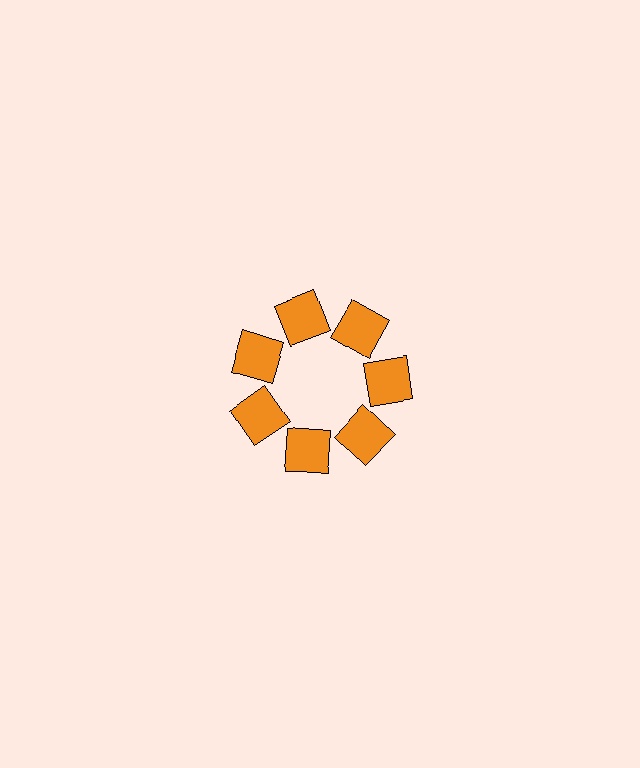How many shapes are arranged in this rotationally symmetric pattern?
There are 7 shapes, arranged in 7 groups of 1.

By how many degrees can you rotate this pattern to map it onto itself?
The pattern maps onto itself every 51 degrees of rotation.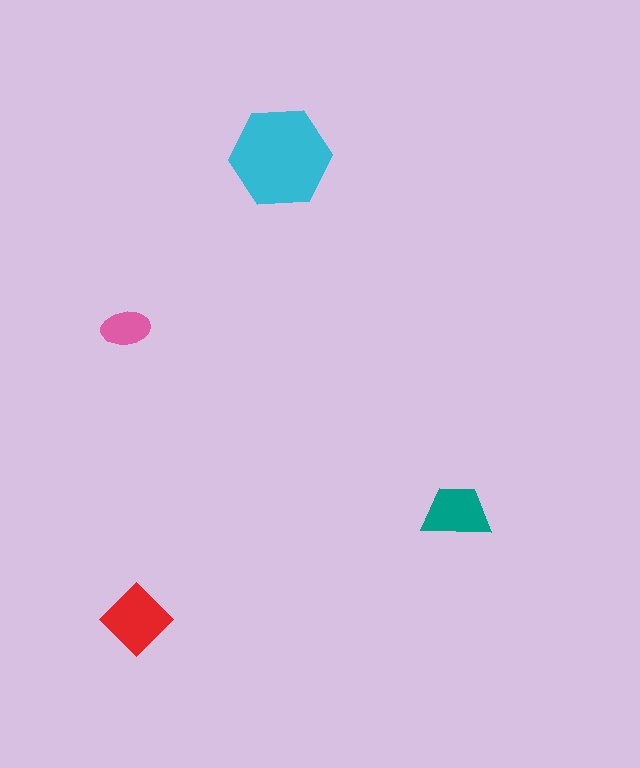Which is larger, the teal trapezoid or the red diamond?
The red diamond.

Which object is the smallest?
The pink ellipse.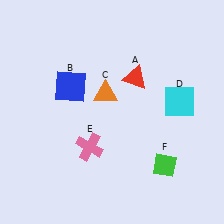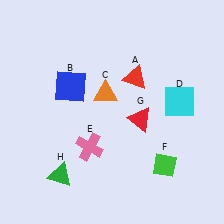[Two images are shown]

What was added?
A red triangle (G), a green triangle (H) were added in Image 2.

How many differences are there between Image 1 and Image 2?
There are 2 differences between the two images.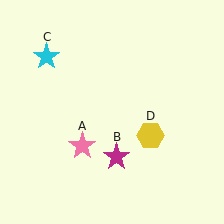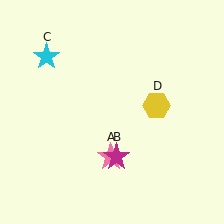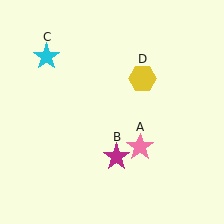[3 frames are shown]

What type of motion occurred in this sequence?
The pink star (object A), yellow hexagon (object D) rotated counterclockwise around the center of the scene.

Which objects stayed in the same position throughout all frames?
Magenta star (object B) and cyan star (object C) remained stationary.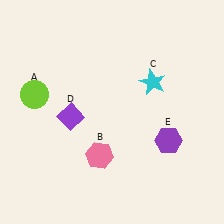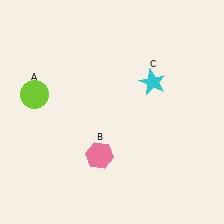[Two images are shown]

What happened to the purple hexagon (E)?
The purple hexagon (E) was removed in Image 2. It was in the bottom-right area of Image 1.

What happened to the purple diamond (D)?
The purple diamond (D) was removed in Image 2. It was in the bottom-left area of Image 1.